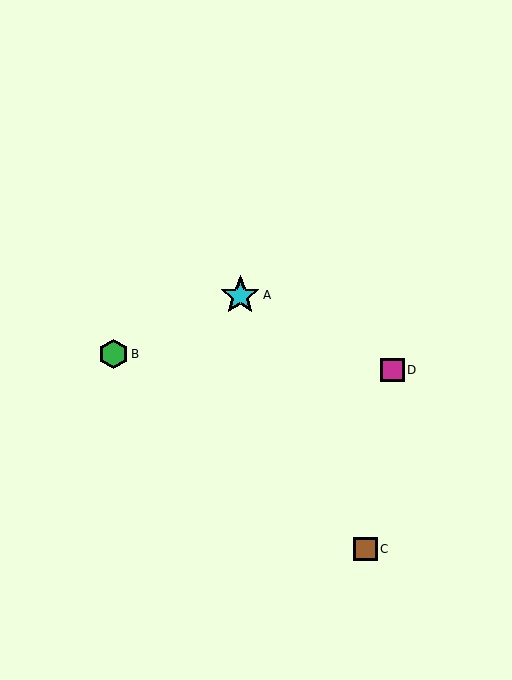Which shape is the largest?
The cyan star (labeled A) is the largest.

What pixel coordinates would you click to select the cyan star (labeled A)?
Click at (240, 295) to select the cyan star A.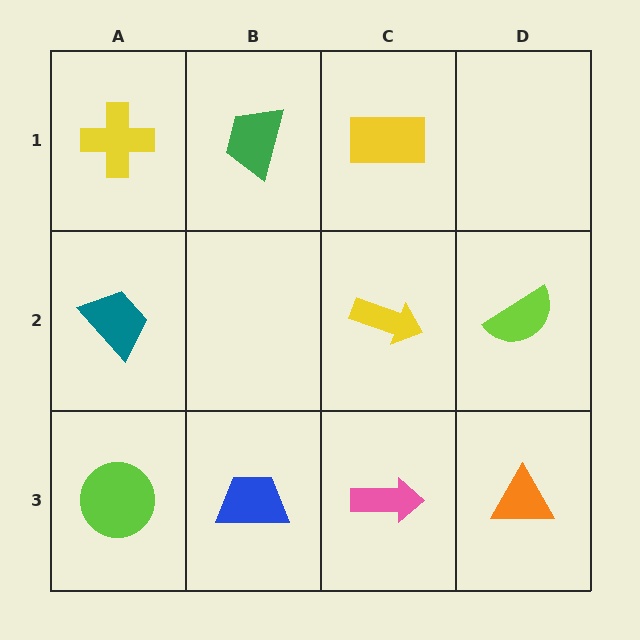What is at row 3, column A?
A lime circle.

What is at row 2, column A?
A teal trapezoid.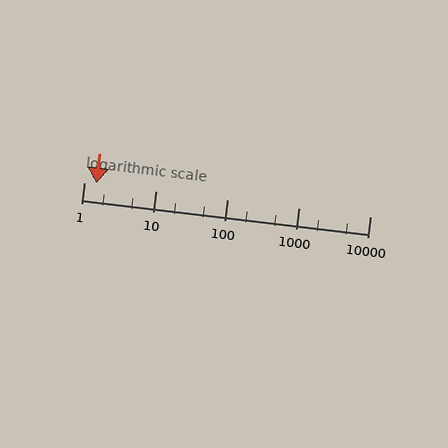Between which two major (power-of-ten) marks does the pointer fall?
The pointer is between 1 and 10.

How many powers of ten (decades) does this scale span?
The scale spans 4 decades, from 1 to 10000.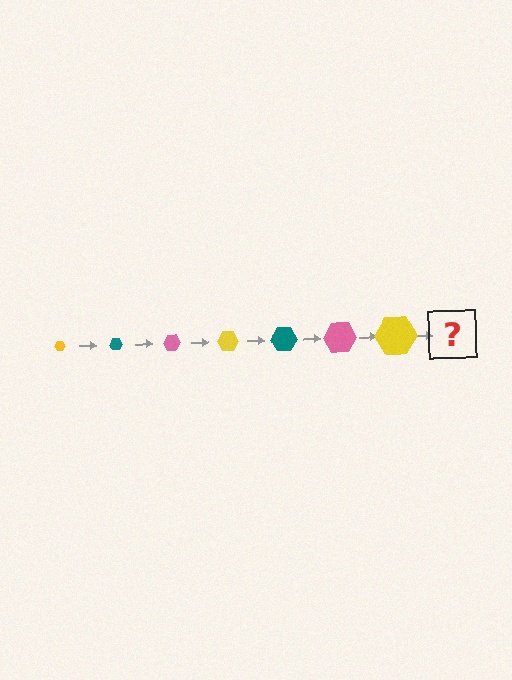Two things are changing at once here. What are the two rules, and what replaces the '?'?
The two rules are that the hexagon grows larger each step and the color cycles through yellow, teal, and pink. The '?' should be a teal hexagon, larger than the previous one.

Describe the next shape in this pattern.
It should be a teal hexagon, larger than the previous one.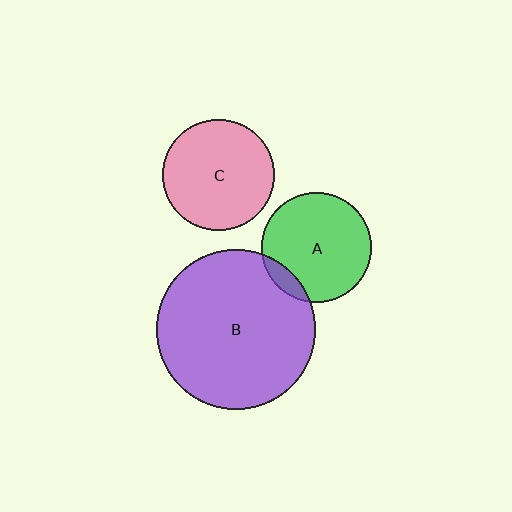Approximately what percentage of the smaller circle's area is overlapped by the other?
Approximately 10%.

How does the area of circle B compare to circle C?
Approximately 2.1 times.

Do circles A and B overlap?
Yes.